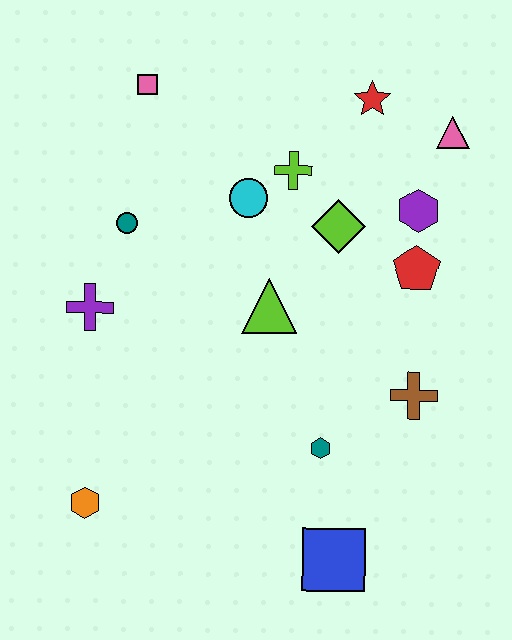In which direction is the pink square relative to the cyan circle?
The pink square is above the cyan circle.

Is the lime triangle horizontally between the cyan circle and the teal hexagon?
Yes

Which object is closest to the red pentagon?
The purple hexagon is closest to the red pentagon.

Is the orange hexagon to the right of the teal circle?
No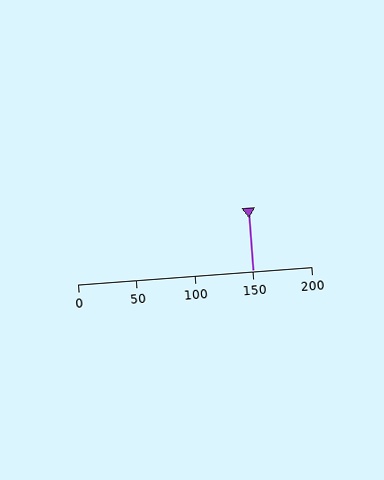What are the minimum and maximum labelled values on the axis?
The axis runs from 0 to 200.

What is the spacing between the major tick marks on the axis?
The major ticks are spaced 50 apart.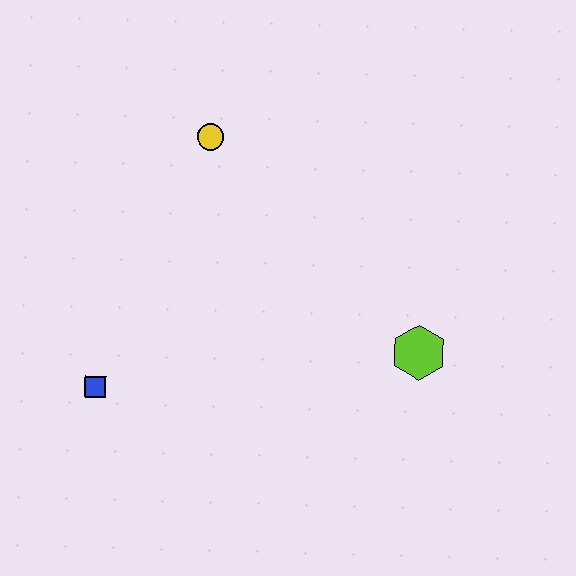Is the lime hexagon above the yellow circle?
No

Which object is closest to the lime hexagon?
The yellow circle is closest to the lime hexagon.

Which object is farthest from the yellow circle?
The lime hexagon is farthest from the yellow circle.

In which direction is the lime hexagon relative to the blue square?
The lime hexagon is to the right of the blue square.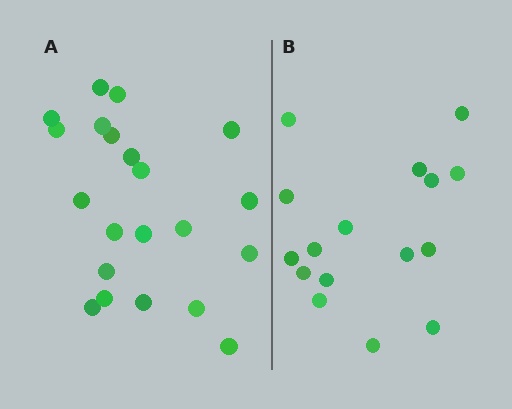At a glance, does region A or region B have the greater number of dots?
Region A (the left region) has more dots.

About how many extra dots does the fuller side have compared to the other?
Region A has about 5 more dots than region B.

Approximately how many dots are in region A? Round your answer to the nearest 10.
About 20 dots. (The exact count is 21, which rounds to 20.)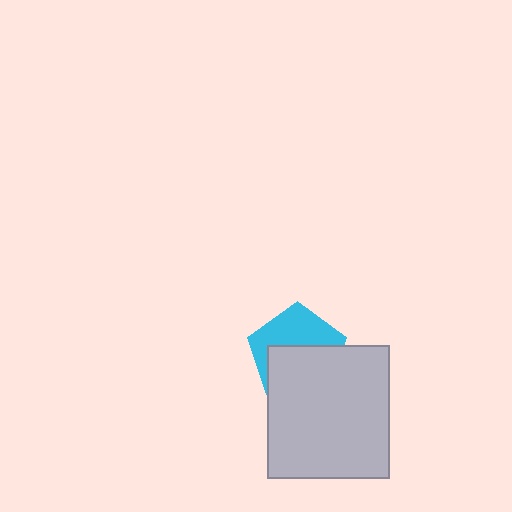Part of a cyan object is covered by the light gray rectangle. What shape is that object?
It is a pentagon.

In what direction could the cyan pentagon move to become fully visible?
The cyan pentagon could move up. That would shift it out from behind the light gray rectangle entirely.